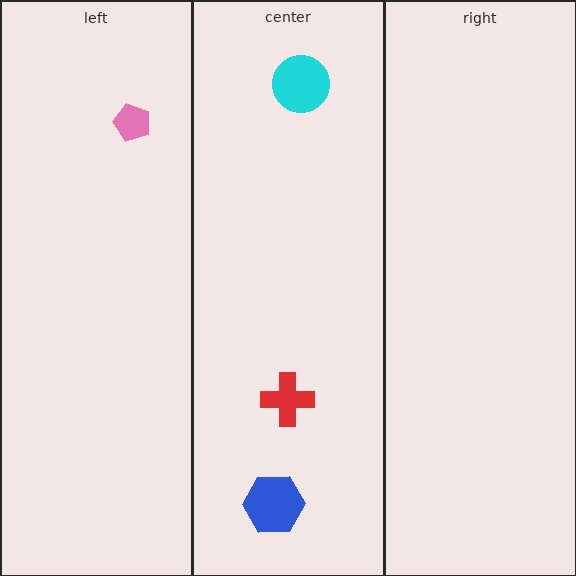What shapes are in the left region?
The pink pentagon.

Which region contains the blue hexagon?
The center region.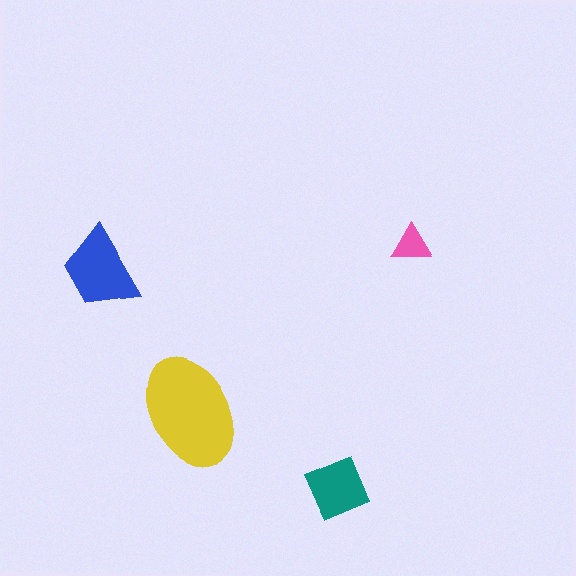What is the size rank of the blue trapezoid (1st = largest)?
2nd.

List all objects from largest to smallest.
The yellow ellipse, the blue trapezoid, the teal diamond, the pink triangle.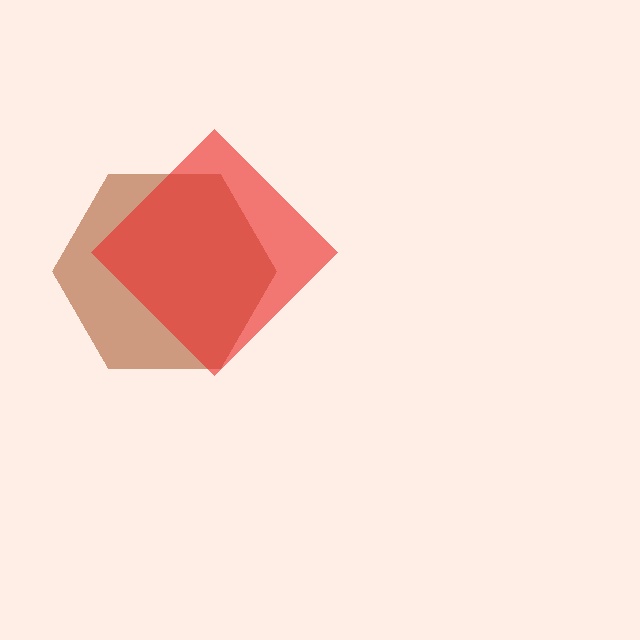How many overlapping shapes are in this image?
There are 2 overlapping shapes in the image.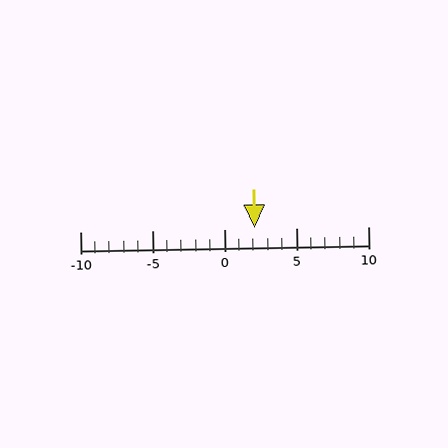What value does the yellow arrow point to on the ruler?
The yellow arrow points to approximately 2.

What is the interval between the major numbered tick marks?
The major tick marks are spaced 5 units apart.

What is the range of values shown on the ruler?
The ruler shows values from -10 to 10.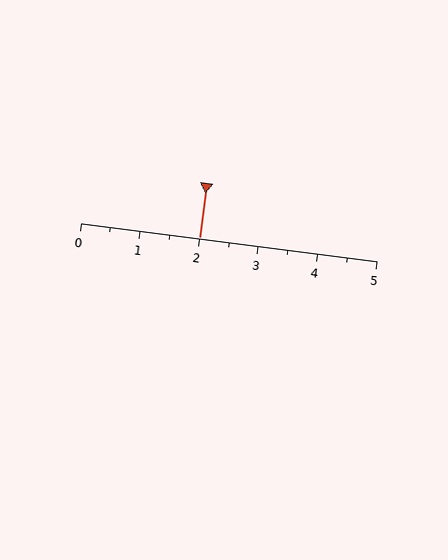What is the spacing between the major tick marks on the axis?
The major ticks are spaced 1 apart.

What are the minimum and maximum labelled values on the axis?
The axis runs from 0 to 5.